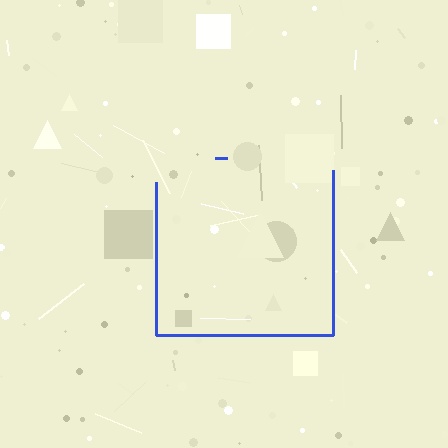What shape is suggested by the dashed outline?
The dashed outline suggests a square.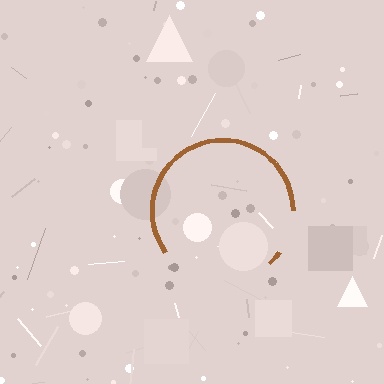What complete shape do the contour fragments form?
The contour fragments form a circle.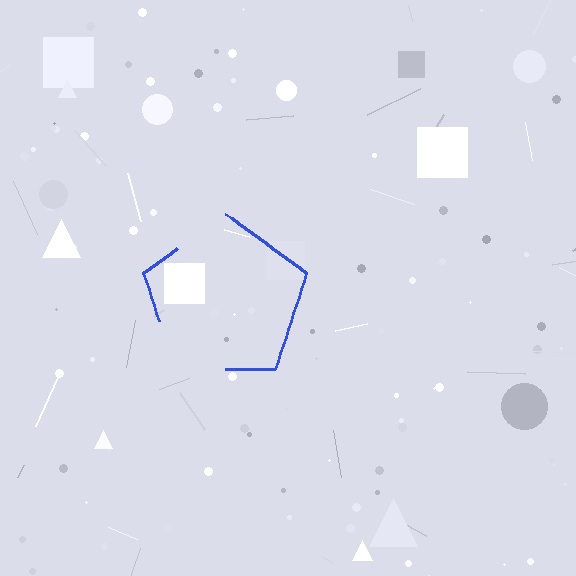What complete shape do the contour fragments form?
The contour fragments form a pentagon.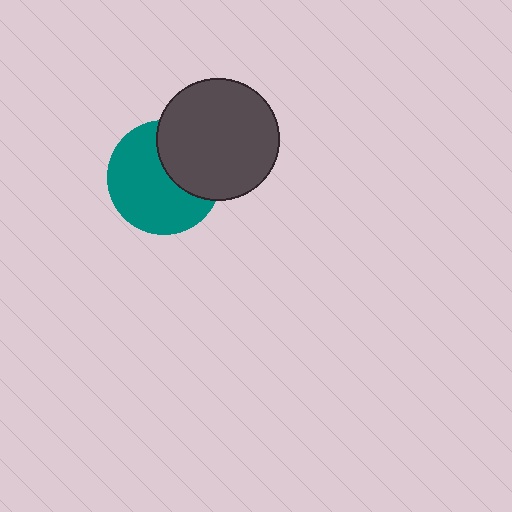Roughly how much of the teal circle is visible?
About half of it is visible (roughly 64%).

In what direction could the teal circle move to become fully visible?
The teal circle could move left. That would shift it out from behind the dark gray circle entirely.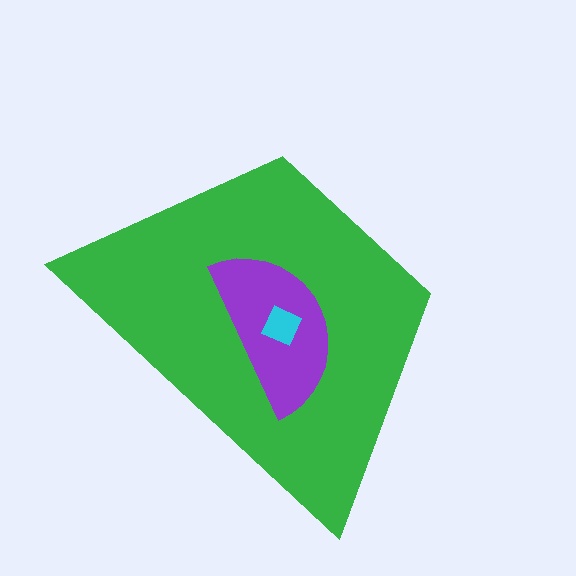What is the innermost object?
The cyan diamond.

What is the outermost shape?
The green trapezoid.